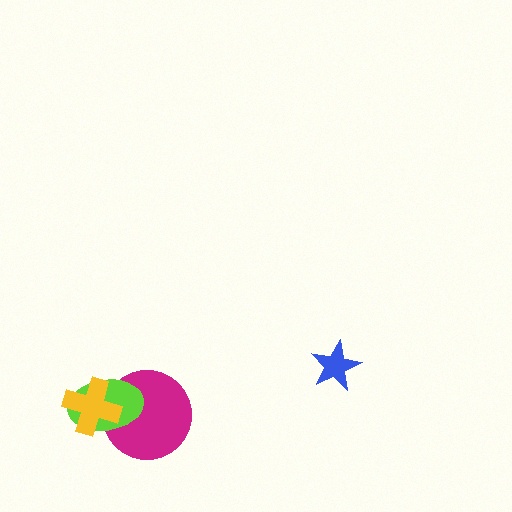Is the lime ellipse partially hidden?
Yes, it is partially covered by another shape.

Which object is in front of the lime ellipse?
The yellow cross is in front of the lime ellipse.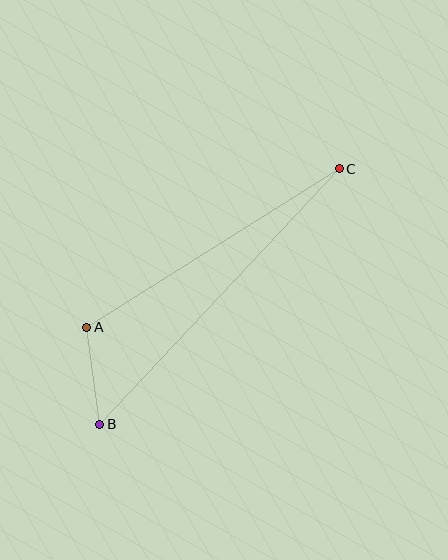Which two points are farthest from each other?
Points B and C are farthest from each other.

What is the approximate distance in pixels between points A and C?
The distance between A and C is approximately 298 pixels.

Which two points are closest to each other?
Points A and B are closest to each other.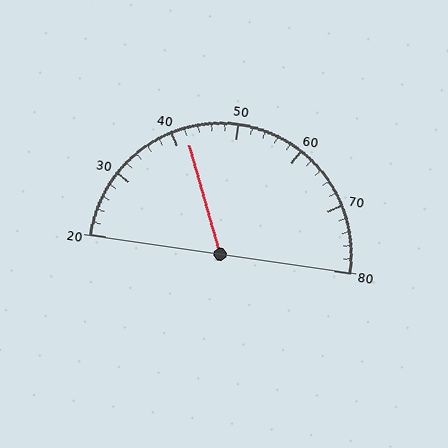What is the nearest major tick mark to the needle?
The nearest major tick mark is 40.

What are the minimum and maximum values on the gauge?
The gauge ranges from 20 to 80.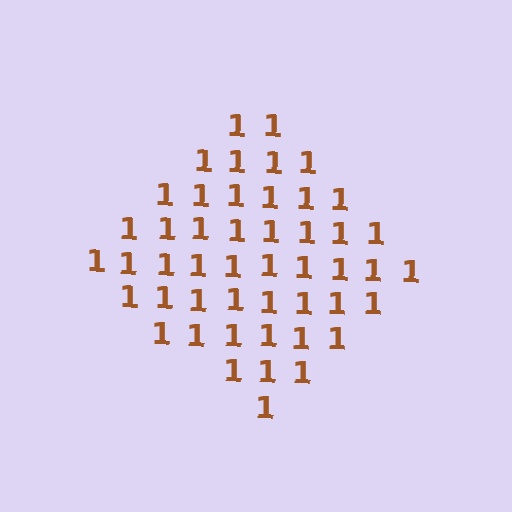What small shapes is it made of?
It is made of small digit 1's.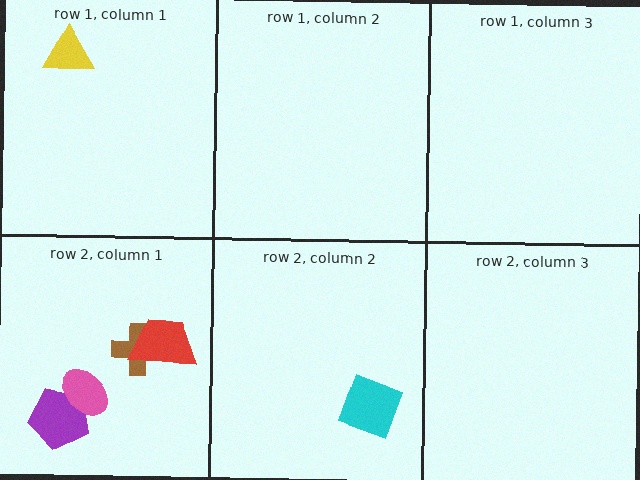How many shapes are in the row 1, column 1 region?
1.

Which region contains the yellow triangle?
The row 1, column 1 region.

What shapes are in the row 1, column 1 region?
The yellow triangle.